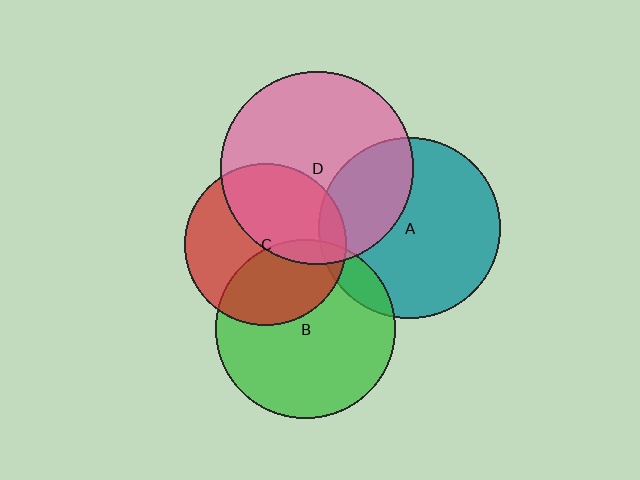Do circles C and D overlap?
Yes.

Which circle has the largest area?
Circle D (pink).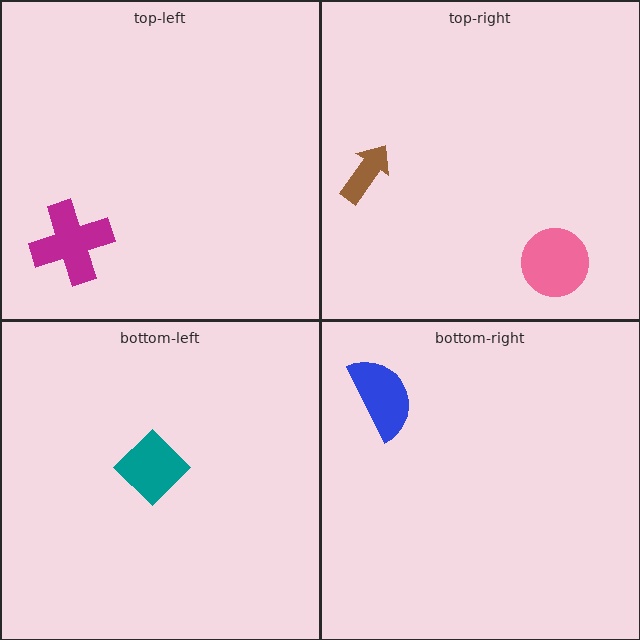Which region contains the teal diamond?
The bottom-left region.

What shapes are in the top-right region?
The brown arrow, the pink circle.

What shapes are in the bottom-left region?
The teal diamond.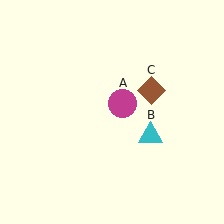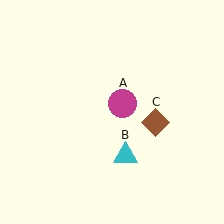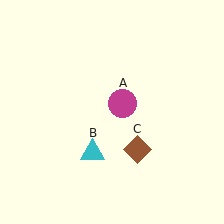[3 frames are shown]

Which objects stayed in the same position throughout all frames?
Magenta circle (object A) remained stationary.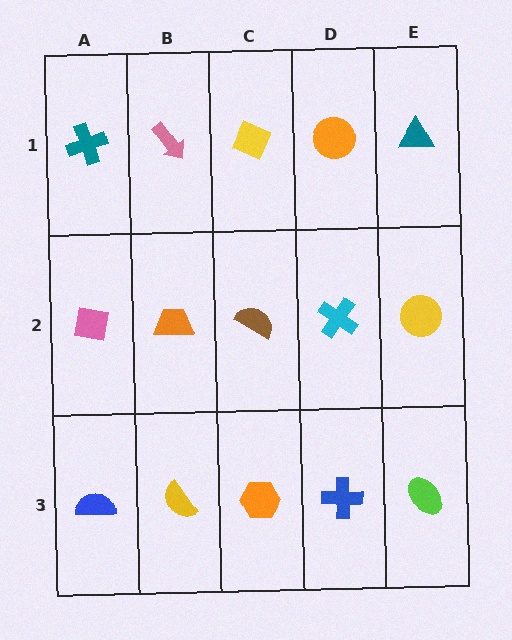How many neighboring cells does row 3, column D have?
3.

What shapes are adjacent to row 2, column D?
An orange circle (row 1, column D), a blue cross (row 3, column D), a brown semicircle (row 2, column C), a yellow circle (row 2, column E).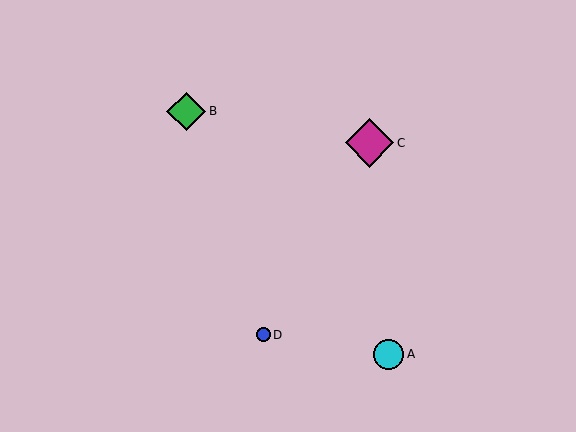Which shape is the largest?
The magenta diamond (labeled C) is the largest.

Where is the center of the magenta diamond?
The center of the magenta diamond is at (370, 143).